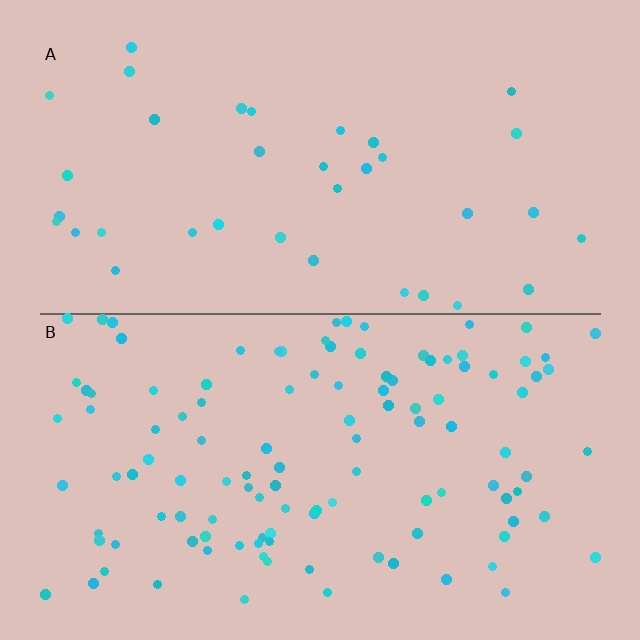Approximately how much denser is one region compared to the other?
Approximately 3.2× — region B over region A.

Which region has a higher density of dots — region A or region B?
B (the bottom).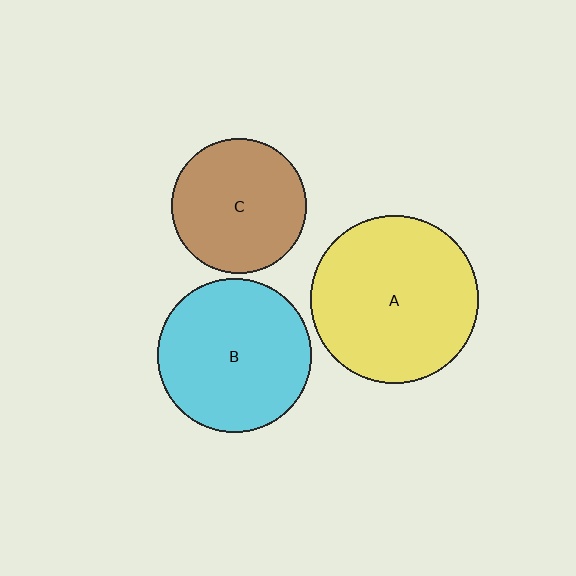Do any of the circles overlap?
No, none of the circles overlap.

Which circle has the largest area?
Circle A (yellow).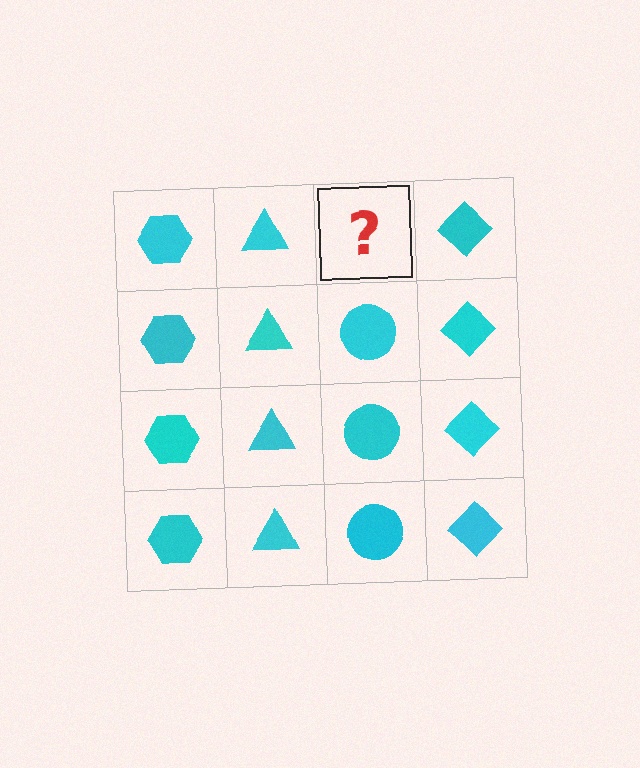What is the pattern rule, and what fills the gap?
The rule is that each column has a consistent shape. The gap should be filled with a cyan circle.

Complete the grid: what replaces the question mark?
The question mark should be replaced with a cyan circle.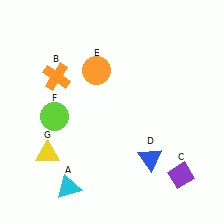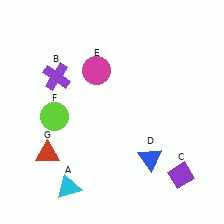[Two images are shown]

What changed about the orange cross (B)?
In Image 1, B is orange. In Image 2, it changed to purple.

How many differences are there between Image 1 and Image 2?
There are 3 differences between the two images.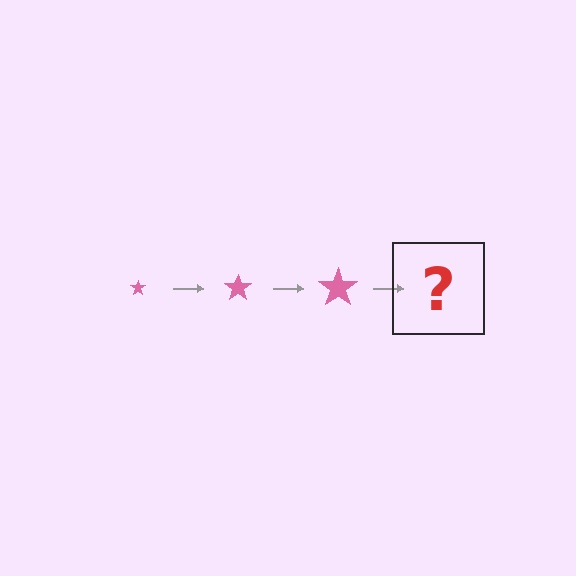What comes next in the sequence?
The next element should be a pink star, larger than the previous one.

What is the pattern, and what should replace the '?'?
The pattern is that the star gets progressively larger each step. The '?' should be a pink star, larger than the previous one.